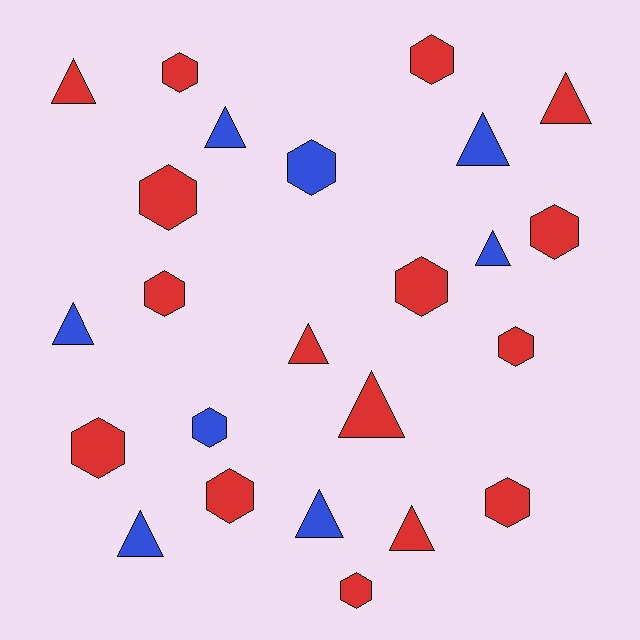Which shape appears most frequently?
Hexagon, with 13 objects.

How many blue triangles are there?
There are 6 blue triangles.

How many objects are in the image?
There are 24 objects.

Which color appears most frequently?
Red, with 16 objects.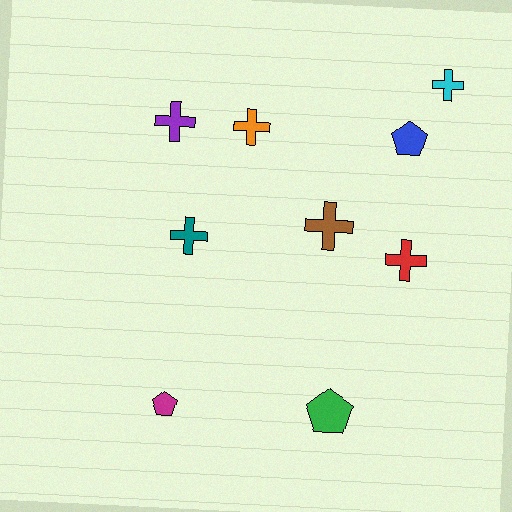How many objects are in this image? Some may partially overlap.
There are 9 objects.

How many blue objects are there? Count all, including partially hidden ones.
There is 1 blue object.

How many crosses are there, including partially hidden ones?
There are 6 crosses.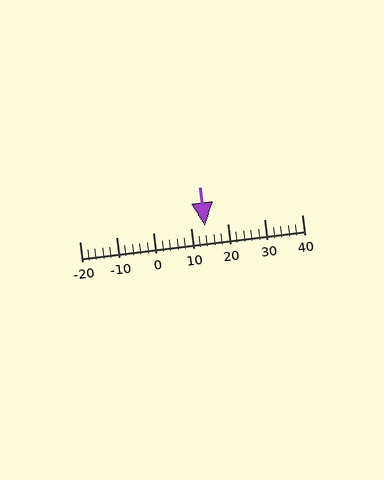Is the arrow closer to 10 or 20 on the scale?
The arrow is closer to 10.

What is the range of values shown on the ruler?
The ruler shows values from -20 to 40.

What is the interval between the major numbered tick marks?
The major tick marks are spaced 10 units apart.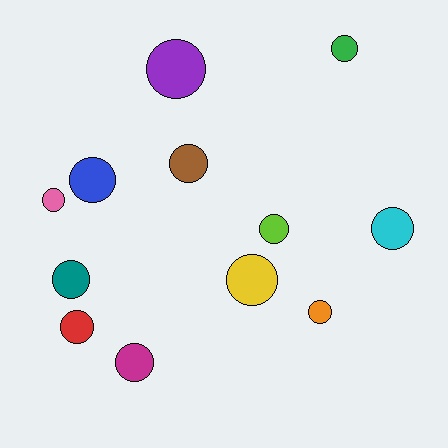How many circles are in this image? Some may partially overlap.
There are 12 circles.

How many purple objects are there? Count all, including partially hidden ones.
There is 1 purple object.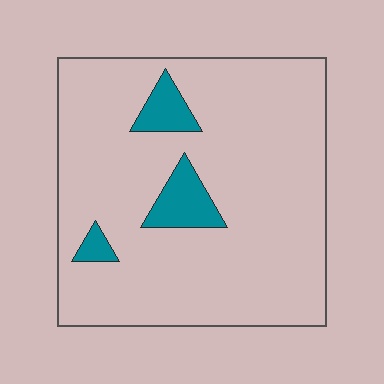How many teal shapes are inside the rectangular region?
3.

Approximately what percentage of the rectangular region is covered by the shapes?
Approximately 10%.